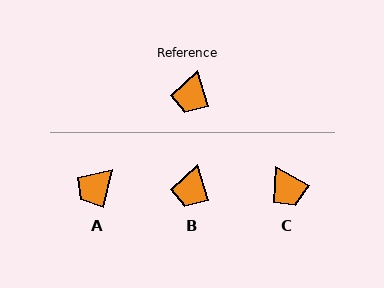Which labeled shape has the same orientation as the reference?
B.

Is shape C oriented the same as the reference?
No, it is off by about 43 degrees.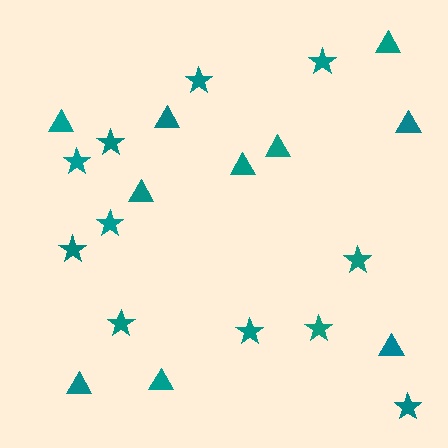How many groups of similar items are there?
There are 2 groups: one group of triangles (10) and one group of stars (11).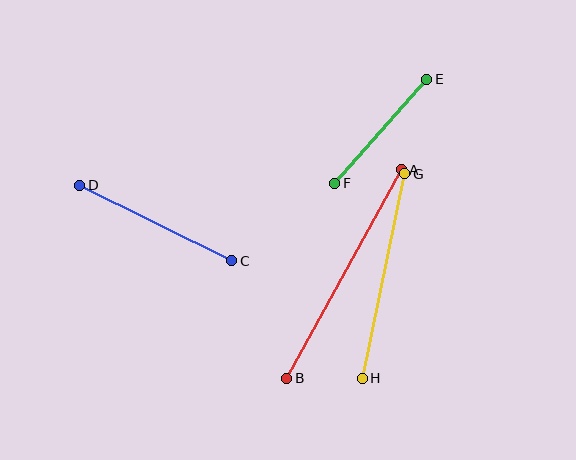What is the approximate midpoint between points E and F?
The midpoint is at approximately (381, 131) pixels.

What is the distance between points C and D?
The distance is approximately 169 pixels.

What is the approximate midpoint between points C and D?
The midpoint is at approximately (156, 223) pixels.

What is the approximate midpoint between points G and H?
The midpoint is at approximately (384, 276) pixels.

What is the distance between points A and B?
The distance is approximately 238 pixels.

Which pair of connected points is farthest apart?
Points A and B are farthest apart.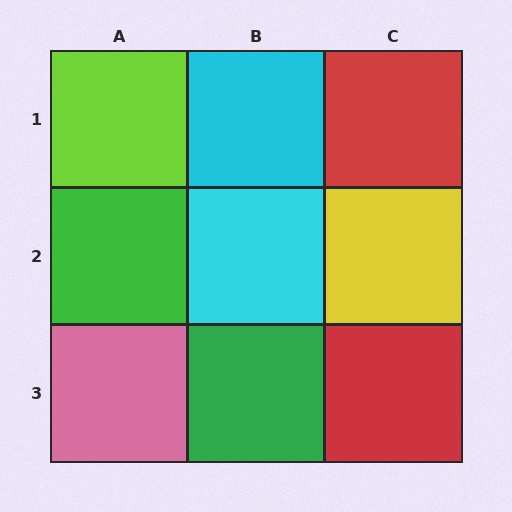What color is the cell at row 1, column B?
Cyan.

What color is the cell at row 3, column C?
Red.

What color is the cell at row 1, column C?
Red.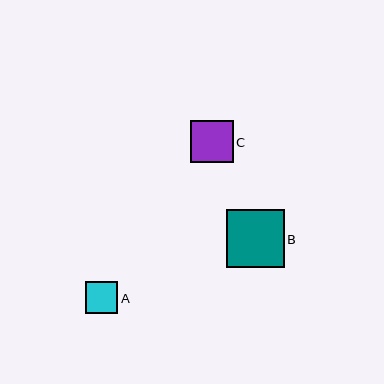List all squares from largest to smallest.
From largest to smallest: B, C, A.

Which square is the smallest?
Square A is the smallest with a size of approximately 32 pixels.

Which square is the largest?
Square B is the largest with a size of approximately 58 pixels.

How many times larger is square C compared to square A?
Square C is approximately 1.3 times the size of square A.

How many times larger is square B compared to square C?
Square B is approximately 1.4 times the size of square C.